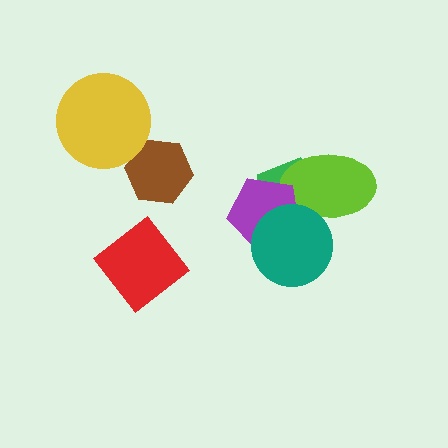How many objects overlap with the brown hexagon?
0 objects overlap with the brown hexagon.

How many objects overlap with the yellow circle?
0 objects overlap with the yellow circle.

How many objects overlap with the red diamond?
0 objects overlap with the red diamond.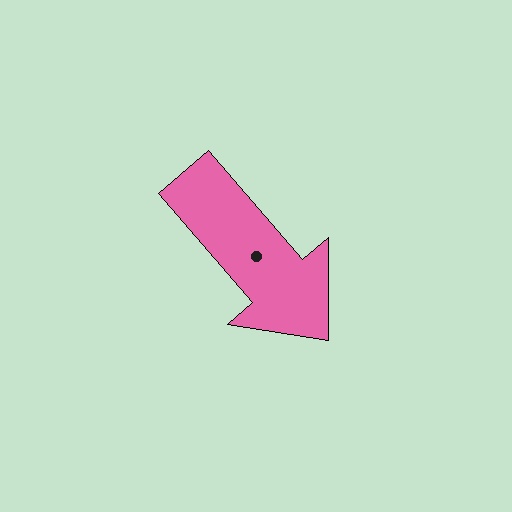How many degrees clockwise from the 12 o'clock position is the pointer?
Approximately 139 degrees.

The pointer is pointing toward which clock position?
Roughly 5 o'clock.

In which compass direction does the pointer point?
Southeast.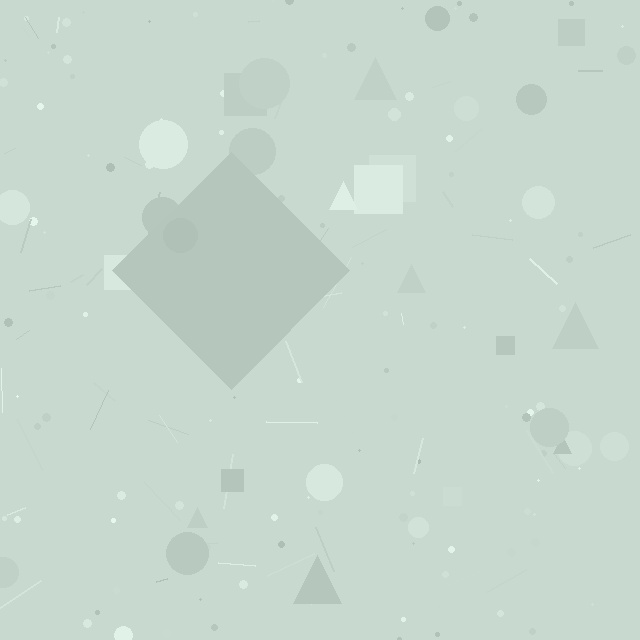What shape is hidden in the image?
A diamond is hidden in the image.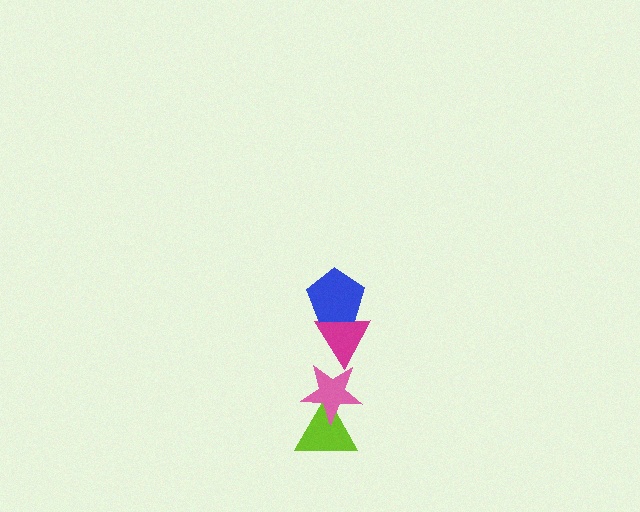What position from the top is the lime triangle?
The lime triangle is 4th from the top.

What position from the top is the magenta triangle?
The magenta triangle is 2nd from the top.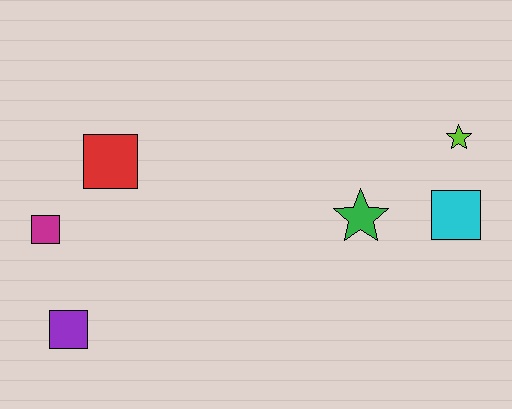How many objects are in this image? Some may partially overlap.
There are 6 objects.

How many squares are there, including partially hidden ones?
There are 4 squares.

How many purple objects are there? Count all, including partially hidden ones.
There is 1 purple object.